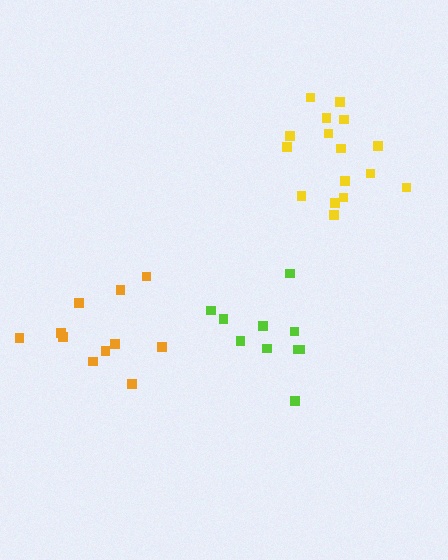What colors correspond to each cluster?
The clusters are colored: orange, yellow, lime.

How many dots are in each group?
Group 1: 11 dots, Group 2: 16 dots, Group 3: 10 dots (37 total).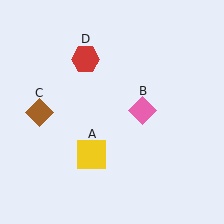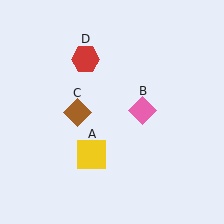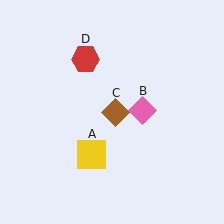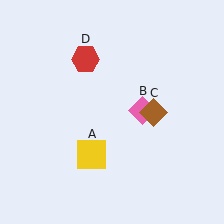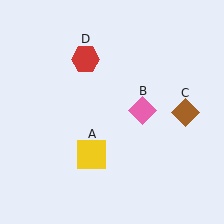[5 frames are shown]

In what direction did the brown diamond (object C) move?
The brown diamond (object C) moved right.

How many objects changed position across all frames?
1 object changed position: brown diamond (object C).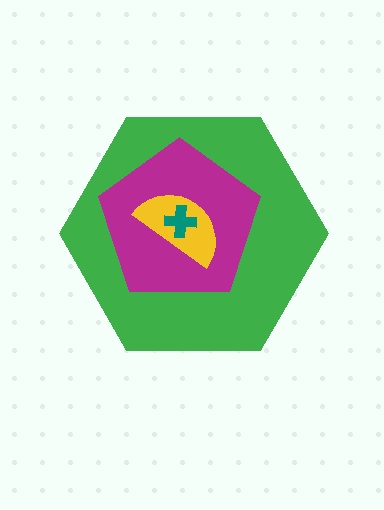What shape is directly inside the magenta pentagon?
The yellow semicircle.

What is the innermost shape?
The teal cross.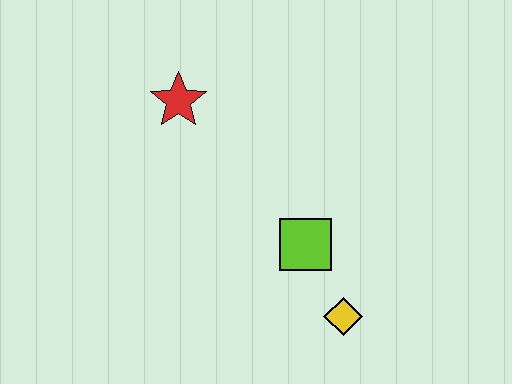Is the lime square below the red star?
Yes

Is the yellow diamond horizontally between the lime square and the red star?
No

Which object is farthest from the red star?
The yellow diamond is farthest from the red star.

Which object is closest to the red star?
The lime square is closest to the red star.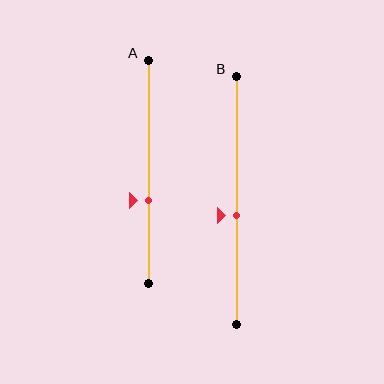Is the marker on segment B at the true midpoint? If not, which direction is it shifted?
No, the marker on segment B is shifted downward by about 6% of the segment length.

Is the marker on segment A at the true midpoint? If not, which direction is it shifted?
No, the marker on segment A is shifted downward by about 13% of the segment length.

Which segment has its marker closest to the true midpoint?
Segment B has its marker closest to the true midpoint.